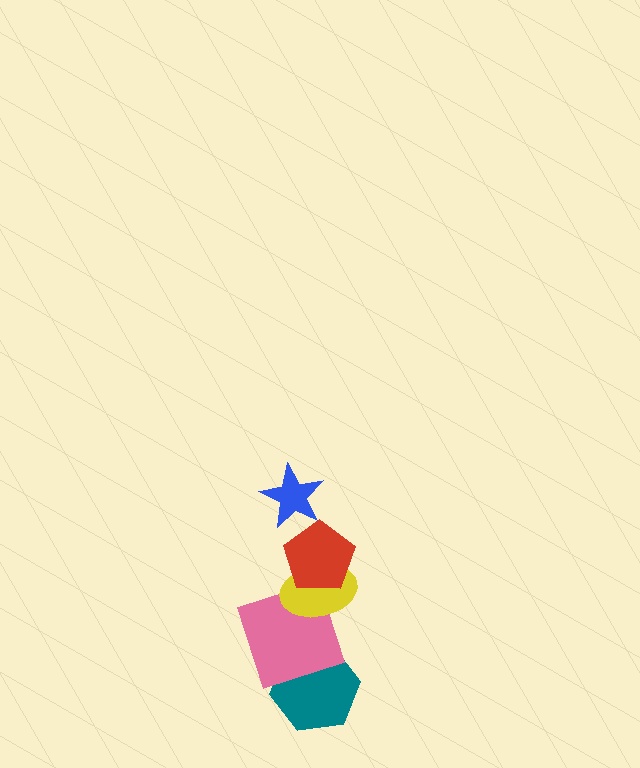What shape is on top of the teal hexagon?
The pink square is on top of the teal hexagon.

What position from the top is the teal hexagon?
The teal hexagon is 5th from the top.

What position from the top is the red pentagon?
The red pentagon is 2nd from the top.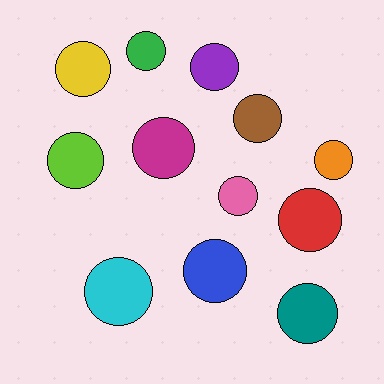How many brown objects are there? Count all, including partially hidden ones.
There is 1 brown object.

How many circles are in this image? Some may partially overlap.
There are 12 circles.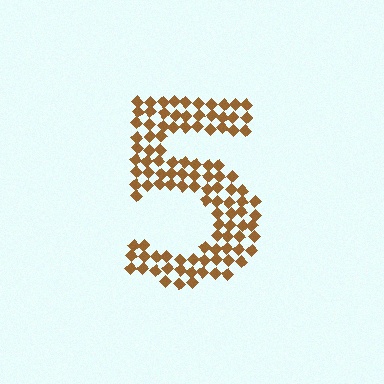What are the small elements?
The small elements are diamonds.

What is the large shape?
The large shape is the digit 5.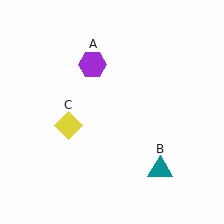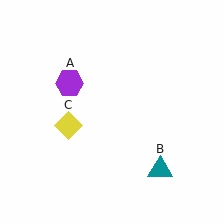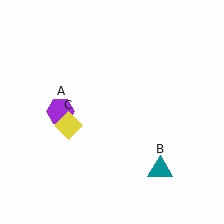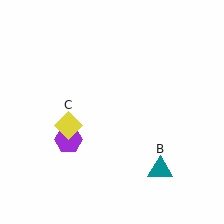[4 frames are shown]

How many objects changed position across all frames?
1 object changed position: purple hexagon (object A).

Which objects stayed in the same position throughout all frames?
Teal triangle (object B) and yellow diamond (object C) remained stationary.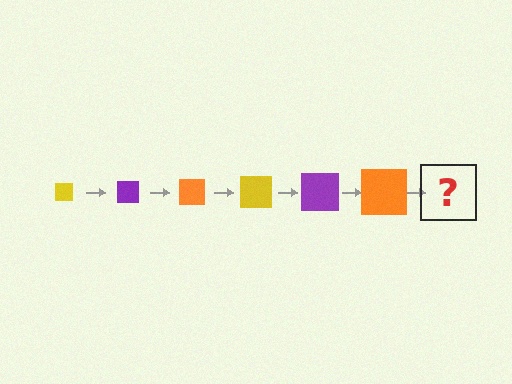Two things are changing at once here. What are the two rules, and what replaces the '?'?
The two rules are that the square grows larger each step and the color cycles through yellow, purple, and orange. The '?' should be a yellow square, larger than the previous one.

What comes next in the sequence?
The next element should be a yellow square, larger than the previous one.